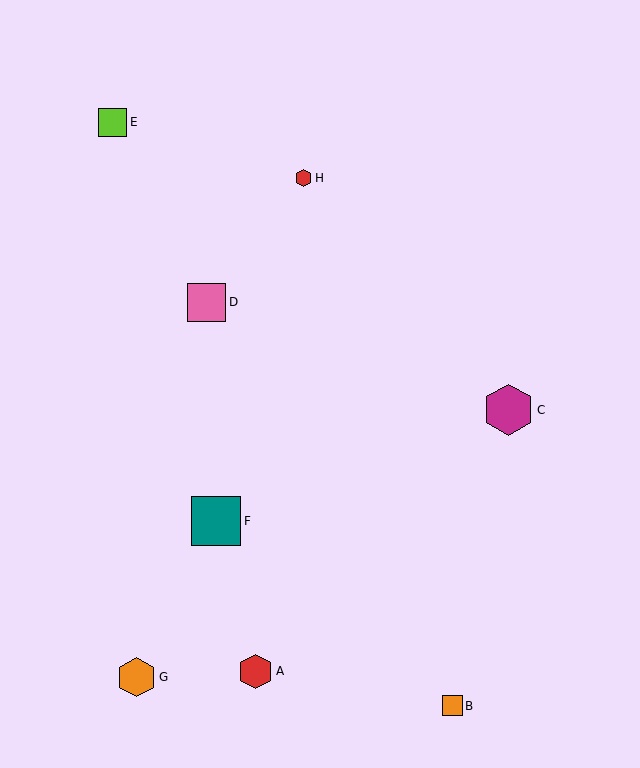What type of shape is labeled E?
Shape E is a lime square.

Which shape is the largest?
The magenta hexagon (labeled C) is the largest.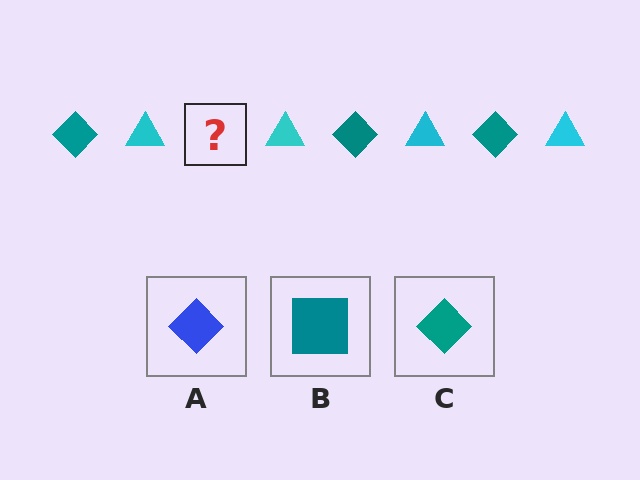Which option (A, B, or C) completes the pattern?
C.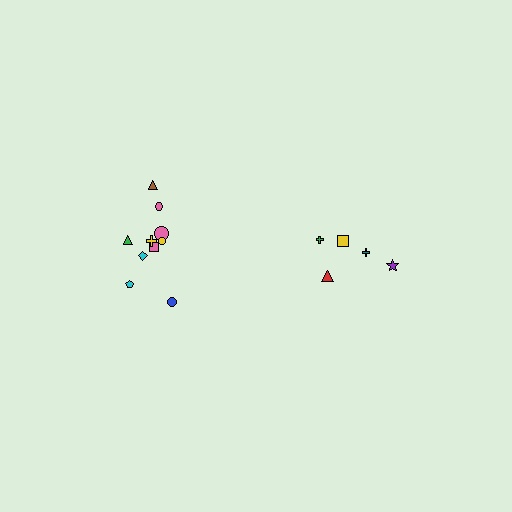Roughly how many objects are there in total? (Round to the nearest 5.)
Roughly 15 objects in total.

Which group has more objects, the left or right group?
The left group.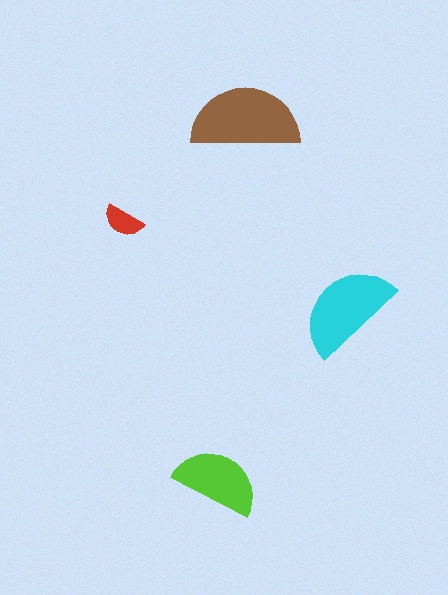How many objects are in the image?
There are 4 objects in the image.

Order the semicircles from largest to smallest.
the brown one, the cyan one, the lime one, the red one.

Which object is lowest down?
The lime semicircle is bottommost.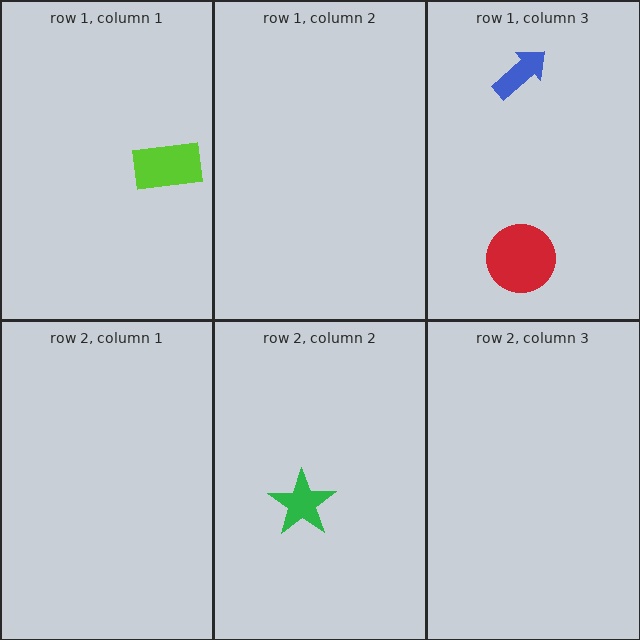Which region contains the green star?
The row 2, column 2 region.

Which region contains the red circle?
The row 1, column 3 region.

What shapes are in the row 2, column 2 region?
The green star.